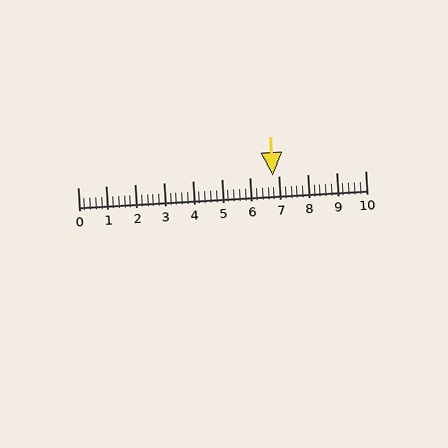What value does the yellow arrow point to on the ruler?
The yellow arrow points to approximately 6.8.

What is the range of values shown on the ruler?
The ruler shows values from 0 to 10.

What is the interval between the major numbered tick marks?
The major tick marks are spaced 1 units apart.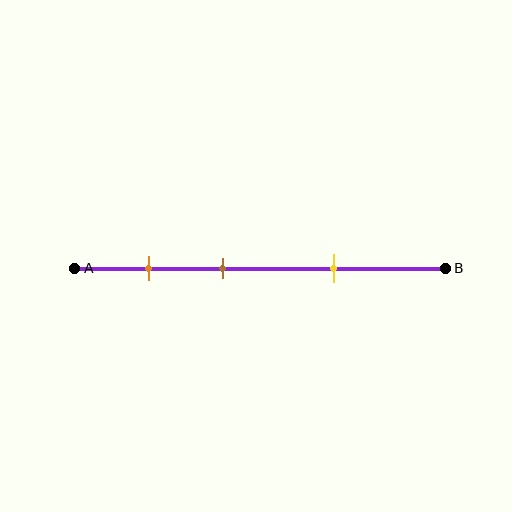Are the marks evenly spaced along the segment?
Yes, the marks are approximately evenly spaced.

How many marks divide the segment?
There are 3 marks dividing the segment.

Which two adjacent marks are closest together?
The orange and brown marks are the closest adjacent pair.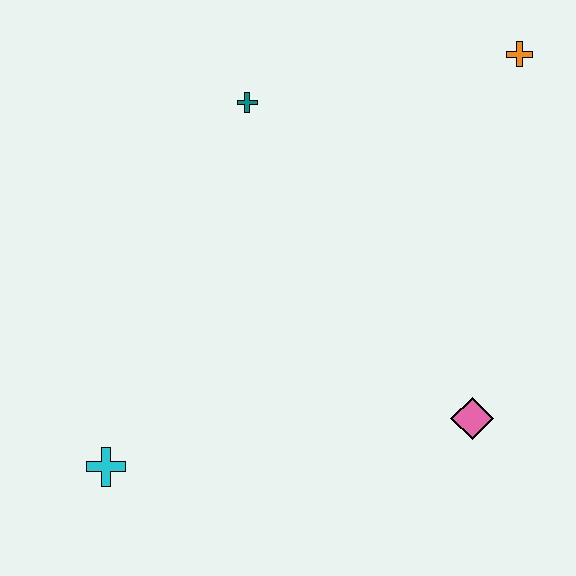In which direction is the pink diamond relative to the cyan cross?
The pink diamond is to the right of the cyan cross.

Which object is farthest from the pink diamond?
The teal cross is farthest from the pink diamond.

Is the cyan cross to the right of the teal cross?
No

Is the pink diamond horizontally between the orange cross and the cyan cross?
Yes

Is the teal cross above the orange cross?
No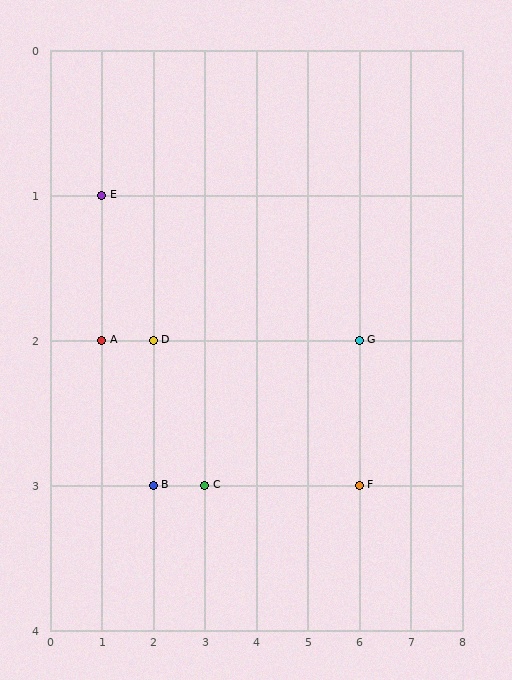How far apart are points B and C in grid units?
Points B and C are 1 column apart.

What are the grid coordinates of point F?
Point F is at grid coordinates (6, 3).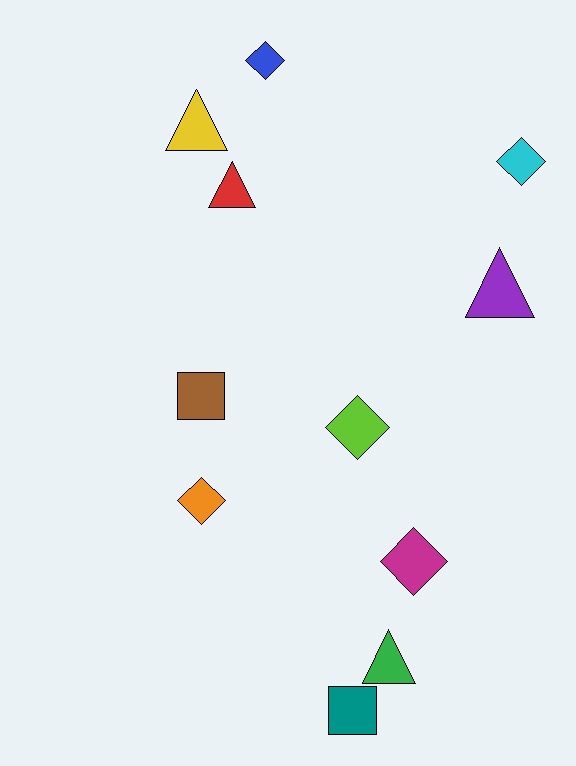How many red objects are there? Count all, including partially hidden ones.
There is 1 red object.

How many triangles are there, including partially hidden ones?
There are 4 triangles.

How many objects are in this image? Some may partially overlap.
There are 11 objects.